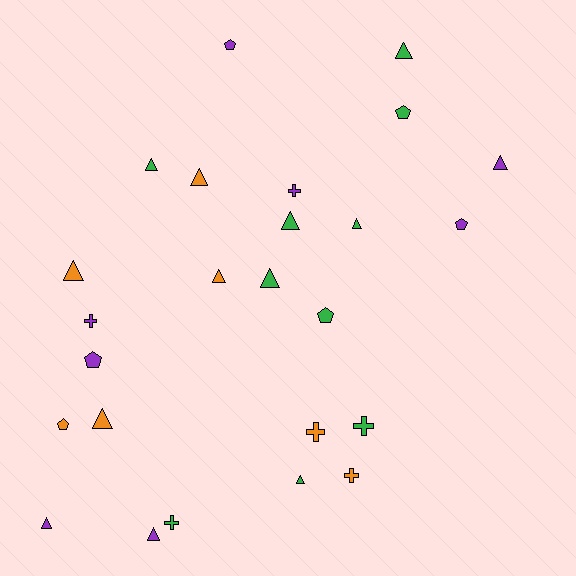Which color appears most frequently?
Green, with 10 objects.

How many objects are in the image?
There are 25 objects.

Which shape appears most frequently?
Triangle, with 13 objects.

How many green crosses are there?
There are 2 green crosses.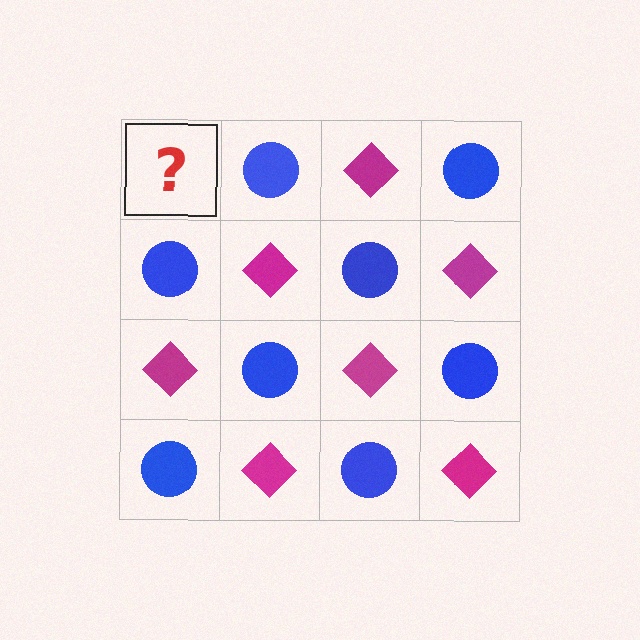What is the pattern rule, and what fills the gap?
The rule is that it alternates magenta diamond and blue circle in a checkerboard pattern. The gap should be filled with a magenta diamond.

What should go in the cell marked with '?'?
The missing cell should contain a magenta diamond.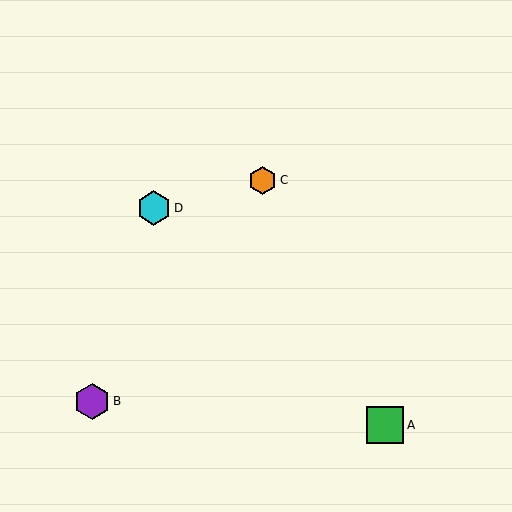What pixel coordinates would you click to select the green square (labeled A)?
Click at (385, 425) to select the green square A.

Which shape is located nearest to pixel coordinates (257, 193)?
The orange hexagon (labeled C) at (263, 180) is nearest to that location.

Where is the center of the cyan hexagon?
The center of the cyan hexagon is at (154, 208).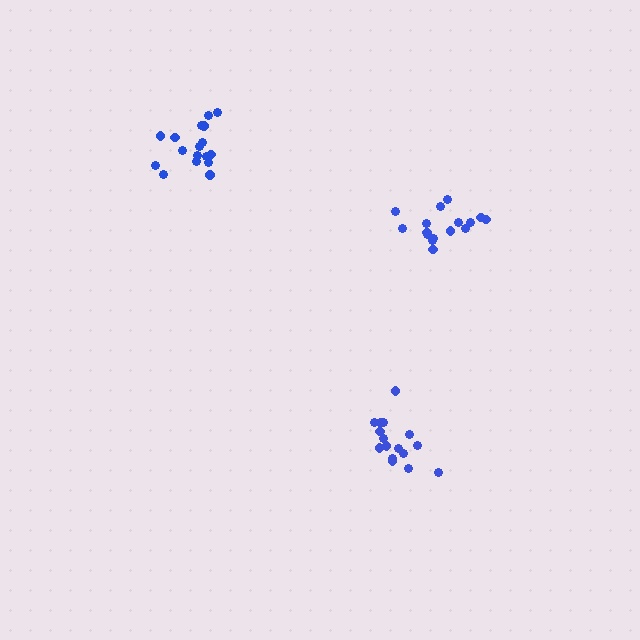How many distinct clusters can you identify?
There are 3 distinct clusters.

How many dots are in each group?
Group 1: 17 dots, Group 2: 16 dots, Group 3: 16 dots (49 total).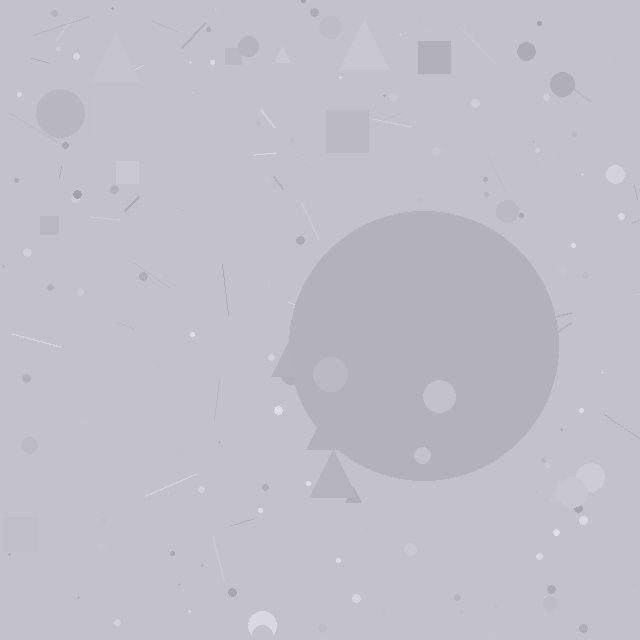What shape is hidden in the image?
A circle is hidden in the image.